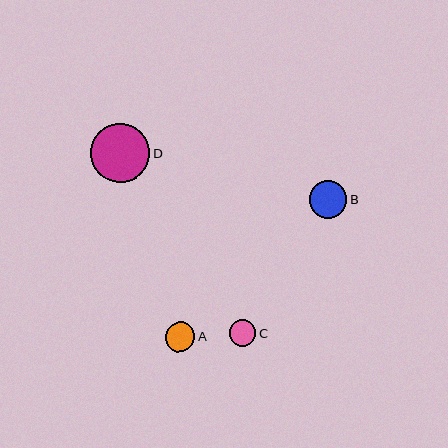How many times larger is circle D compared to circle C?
Circle D is approximately 2.2 times the size of circle C.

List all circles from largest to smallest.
From largest to smallest: D, B, A, C.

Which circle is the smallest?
Circle C is the smallest with a size of approximately 26 pixels.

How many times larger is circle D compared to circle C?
Circle D is approximately 2.2 times the size of circle C.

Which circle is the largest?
Circle D is the largest with a size of approximately 59 pixels.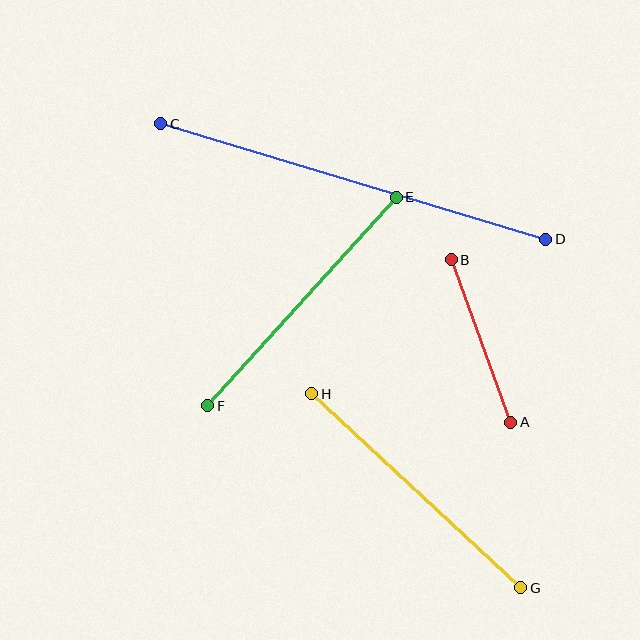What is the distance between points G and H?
The distance is approximately 285 pixels.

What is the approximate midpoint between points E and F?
The midpoint is at approximately (302, 301) pixels.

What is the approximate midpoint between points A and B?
The midpoint is at approximately (481, 341) pixels.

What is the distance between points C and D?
The distance is approximately 402 pixels.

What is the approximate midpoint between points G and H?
The midpoint is at approximately (416, 491) pixels.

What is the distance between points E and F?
The distance is approximately 281 pixels.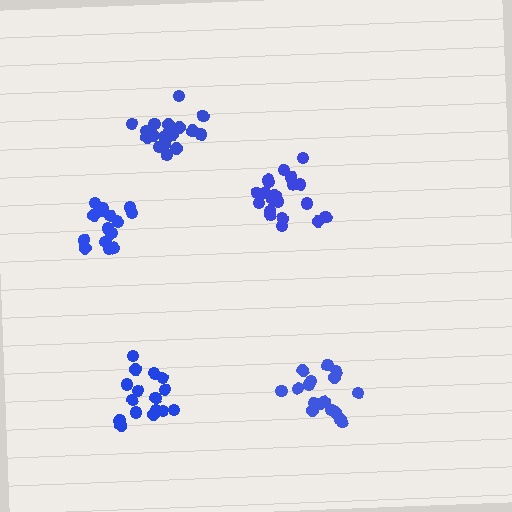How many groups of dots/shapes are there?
There are 5 groups.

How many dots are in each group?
Group 1: 16 dots, Group 2: 21 dots, Group 3: 15 dots, Group 4: 20 dots, Group 5: 17 dots (89 total).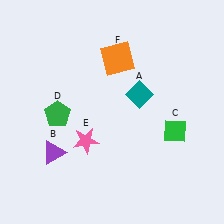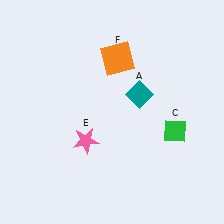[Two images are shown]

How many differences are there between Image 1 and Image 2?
There are 2 differences between the two images.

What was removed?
The purple triangle (B), the green pentagon (D) were removed in Image 2.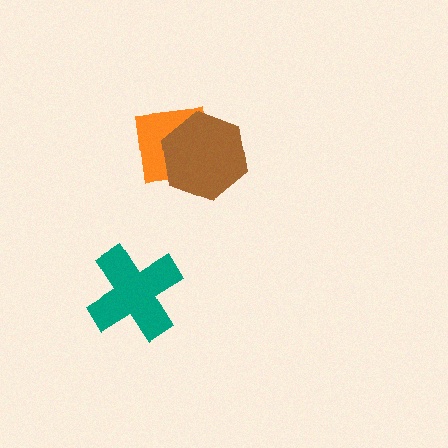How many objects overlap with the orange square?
1 object overlaps with the orange square.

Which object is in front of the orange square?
The brown hexagon is in front of the orange square.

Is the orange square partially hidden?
Yes, it is partially covered by another shape.